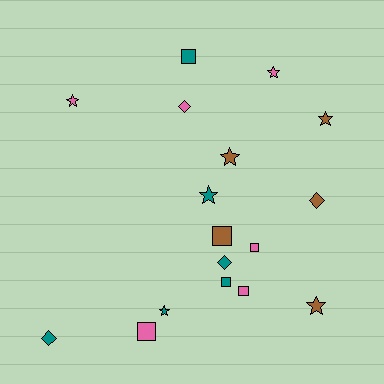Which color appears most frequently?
Teal, with 6 objects.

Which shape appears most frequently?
Star, with 7 objects.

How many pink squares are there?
There are 3 pink squares.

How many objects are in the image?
There are 17 objects.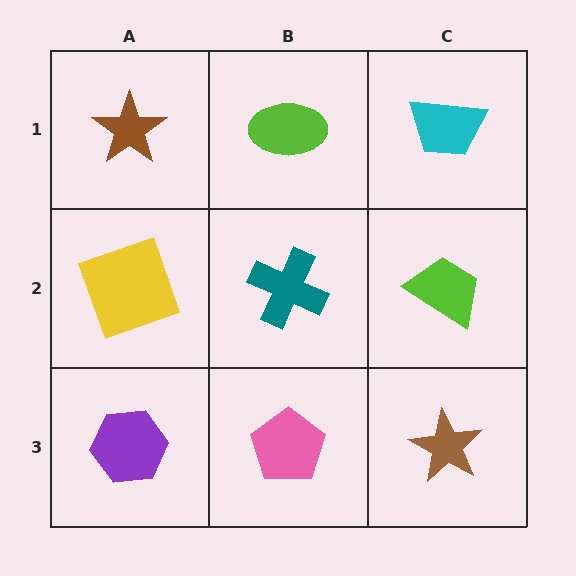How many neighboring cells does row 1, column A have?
2.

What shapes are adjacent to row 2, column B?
A lime ellipse (row 1, column B), a pink pentagon (row 3, column B), a yellow square (row 2, column A), a lime trapezoid (row 2, column C).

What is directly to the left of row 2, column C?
A teal cross.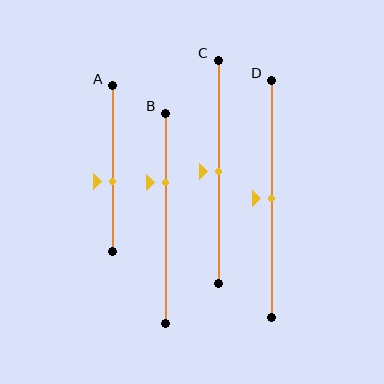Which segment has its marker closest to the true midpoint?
Segment C has its marker closest to the true midpoint.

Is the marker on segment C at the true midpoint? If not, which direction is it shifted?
Yes, the marker on segment C is at the true midpoint.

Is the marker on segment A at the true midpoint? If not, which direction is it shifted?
No, the marker on segment A is shifted downward by about 8% of the segment length.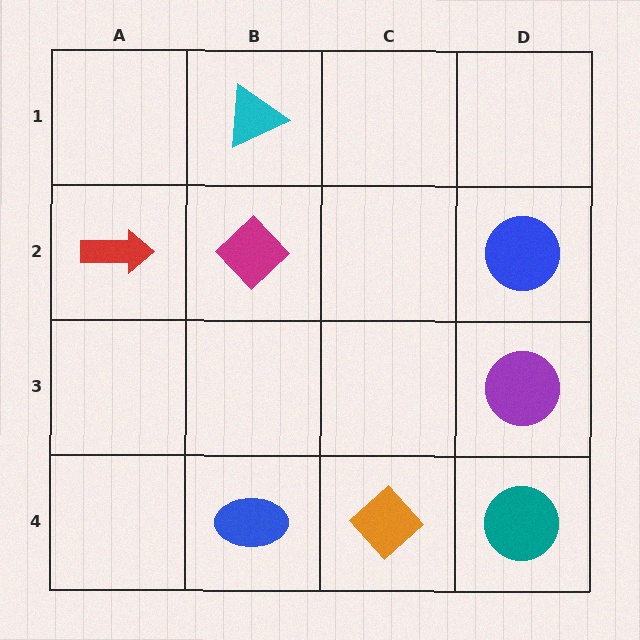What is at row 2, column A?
A red arrow.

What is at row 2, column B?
A magenta diamond.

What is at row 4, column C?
An orange diamond.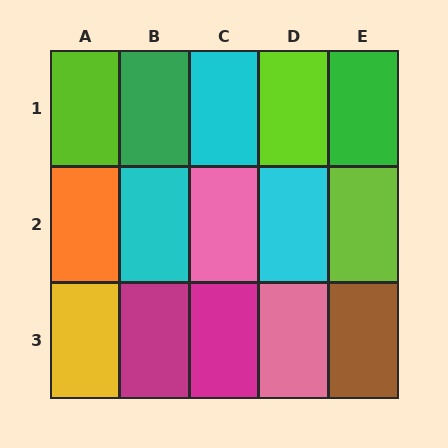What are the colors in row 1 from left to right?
Lime, green, cyan, lime, green.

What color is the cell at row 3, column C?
Magenta.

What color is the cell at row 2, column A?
Orange.